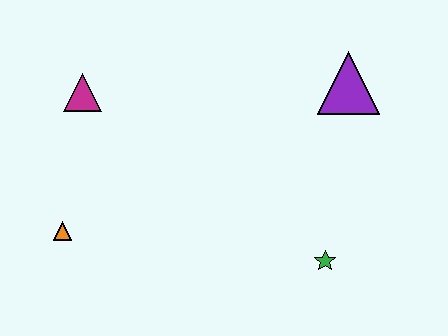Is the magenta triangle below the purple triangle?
Yes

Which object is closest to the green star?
The purple triangle is closest to the green star.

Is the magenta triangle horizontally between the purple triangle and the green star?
No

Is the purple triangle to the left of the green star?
No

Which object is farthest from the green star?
The magenta triangle is farthest from the green star.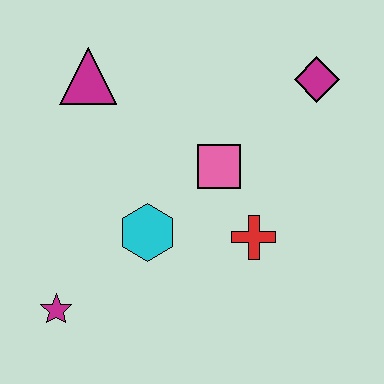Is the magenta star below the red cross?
Yes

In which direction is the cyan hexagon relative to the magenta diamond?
The cyan hexagon is to the left of the magenta diamond.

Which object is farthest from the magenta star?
The magenta diamond is farthest from the magenta star.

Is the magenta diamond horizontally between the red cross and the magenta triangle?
No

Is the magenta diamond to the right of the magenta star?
Yes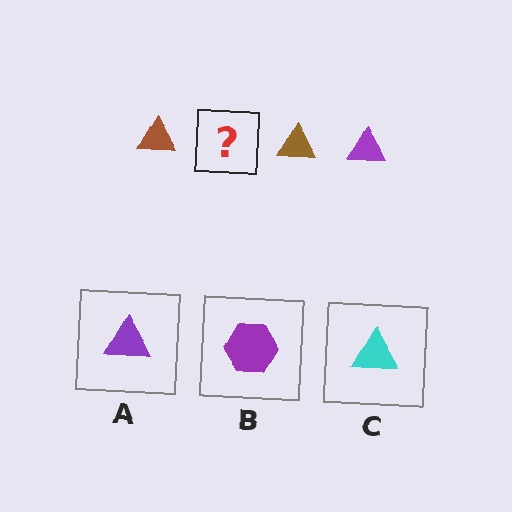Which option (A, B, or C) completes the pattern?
A.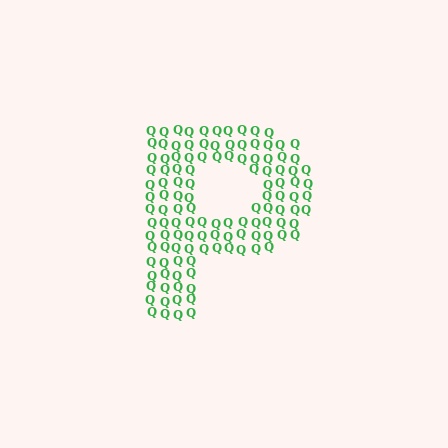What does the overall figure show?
The overall figure shows the letter P.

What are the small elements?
The small elements are letter Q's.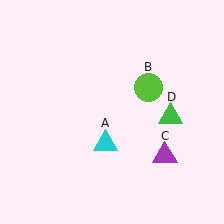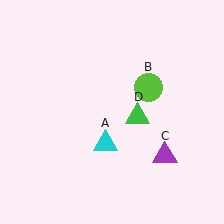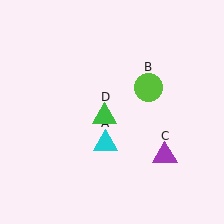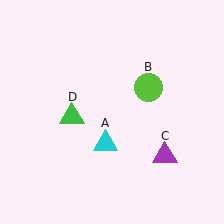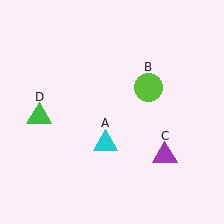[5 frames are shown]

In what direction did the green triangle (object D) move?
The green triangle (object D) moved left.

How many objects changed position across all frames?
1 object changed position: green triangle (object D).